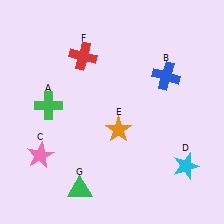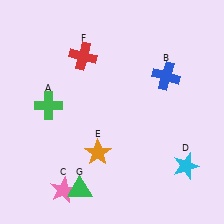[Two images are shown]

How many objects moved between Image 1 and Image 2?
2 objects moved between the two images.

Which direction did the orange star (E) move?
The orange star (E) moved down.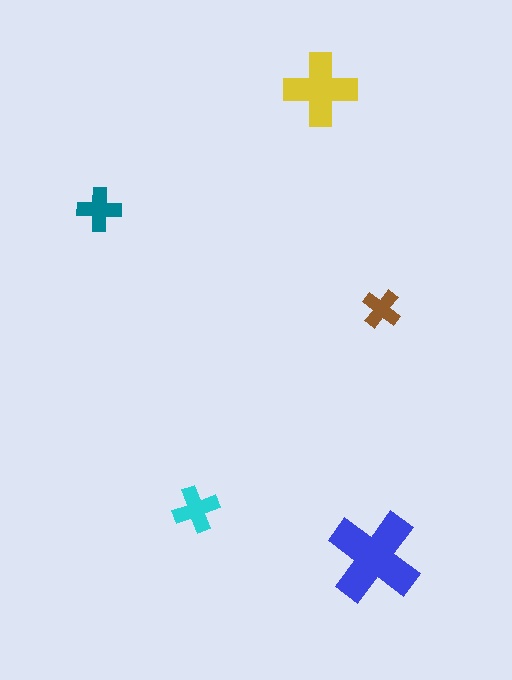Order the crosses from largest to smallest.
the blue one, the yellow one, the cyan one, the teal one, the brown one.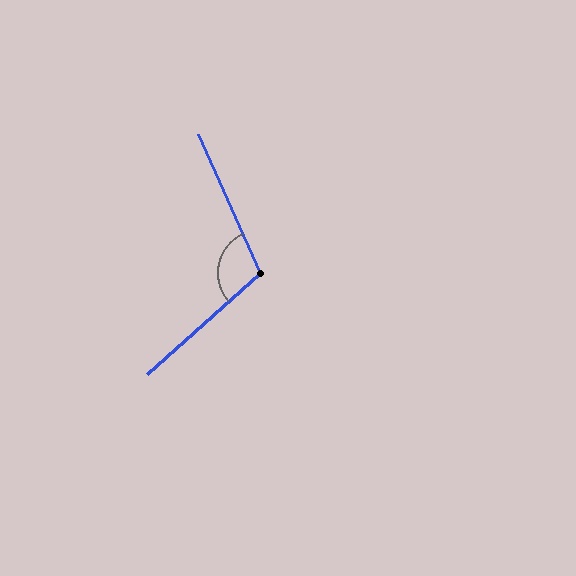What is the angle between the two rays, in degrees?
Approximately 107 degrees.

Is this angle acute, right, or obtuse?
It is obtuse.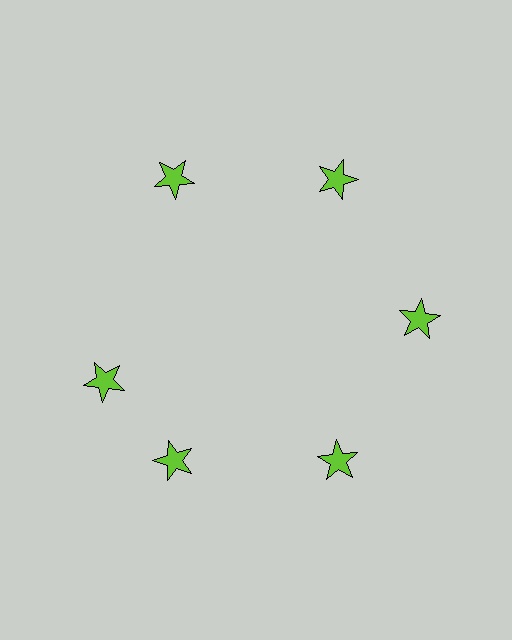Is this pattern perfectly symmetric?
No. The 6 lime stars are arranged in a ring, but one element near the 9 o'clock position is rotated out of alignment along the ring, breaking the 6-fold rotational symmetry.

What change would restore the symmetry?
The symmetry would be restored by rotating it back into even spacing with its neighbors so that all 6 stars sit at equal angles and equal distance from the center.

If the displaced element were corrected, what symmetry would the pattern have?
It would have 6-fold rotational symmetry — the pattern would map onto itself every 60 degrees.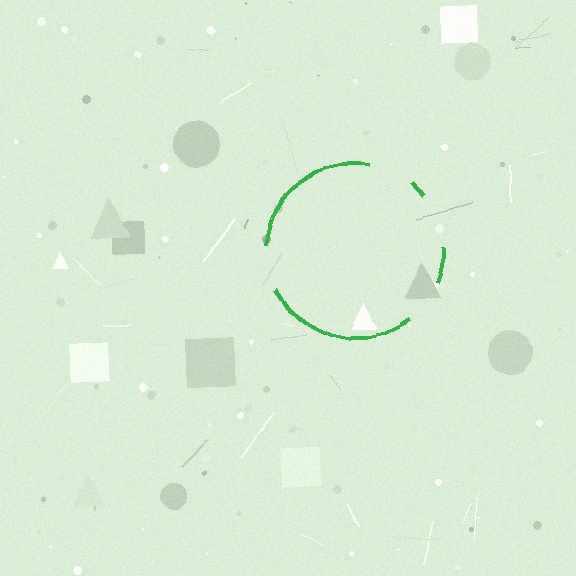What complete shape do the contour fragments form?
The contour fragments form a circle.